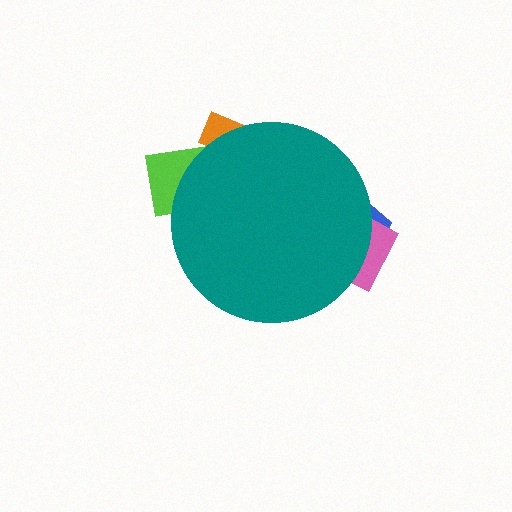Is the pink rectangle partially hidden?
Yes, the pink rectangle is partially hidden behind the teal circle.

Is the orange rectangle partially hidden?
Yes, the orange rectangle is partially hidden behind the teal circle.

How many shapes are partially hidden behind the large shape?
4 shapes are partially hidden.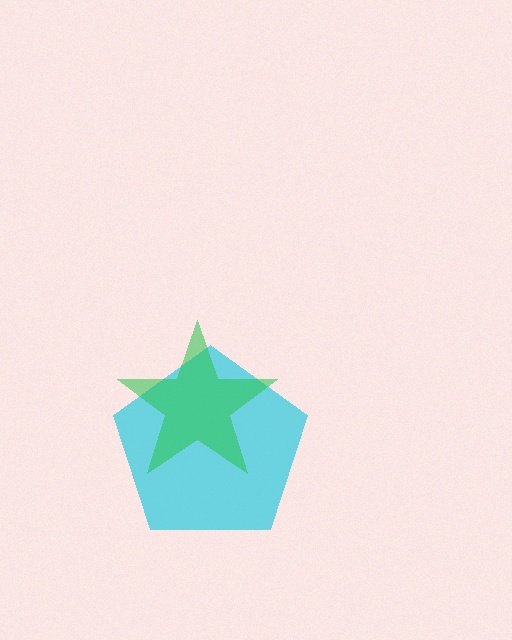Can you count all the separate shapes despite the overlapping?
Yes, there are 2 separate shapes.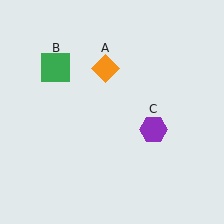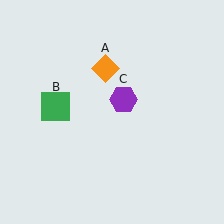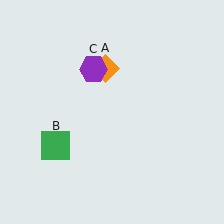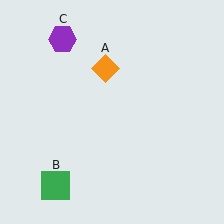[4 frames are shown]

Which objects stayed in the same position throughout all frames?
Orange diamond (object A) remained stationary.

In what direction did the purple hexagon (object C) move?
The purple hexagon (object C) moved up and to the left.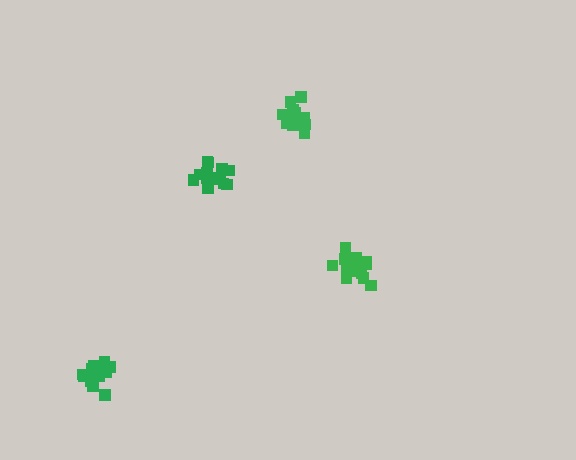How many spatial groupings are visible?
There are 4 spatial groupings.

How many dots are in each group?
Group 1: 16 dots, Group 2: 16 dots, Group 3: 14 dots, Group 4: 16 dots (62 total).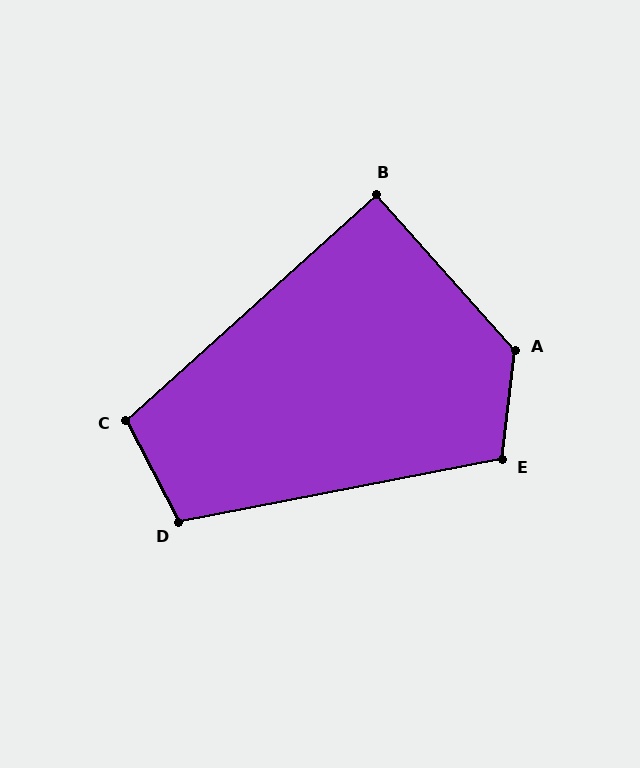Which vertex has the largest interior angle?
A, at approximately 132 degrees.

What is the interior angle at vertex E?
Approximately 107 degrees (obtuse).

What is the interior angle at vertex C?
Approximately 105 degrees (obtuse).